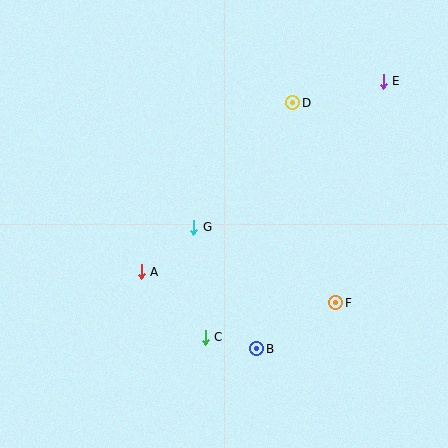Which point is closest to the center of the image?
Point G at (194, 227) is closest to the center.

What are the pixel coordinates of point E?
Point E is at (383, 81).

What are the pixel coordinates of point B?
Point B is at (257, 349).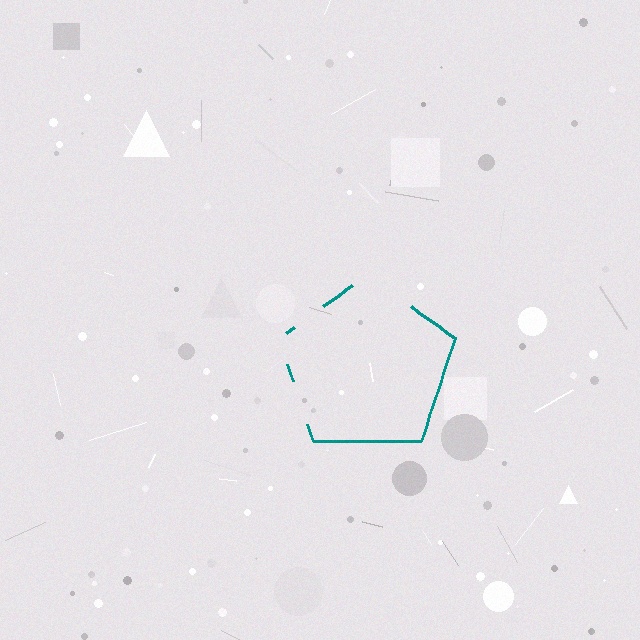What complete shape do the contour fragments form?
The contour fragments form a pentagon.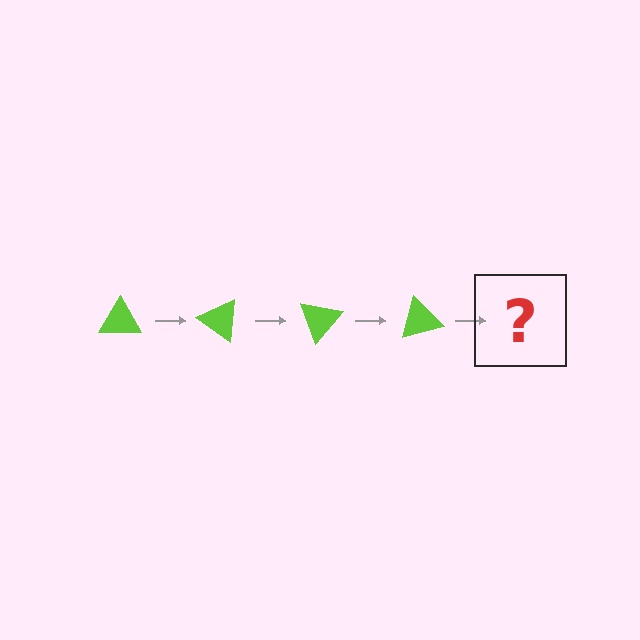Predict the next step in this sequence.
The next step is a lime triangle rotated 140 degrees.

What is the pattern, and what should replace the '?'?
The pattern is that the triangle rotates 35 degrees each step. The '?' should be a lime triangle rotated 140 degrees.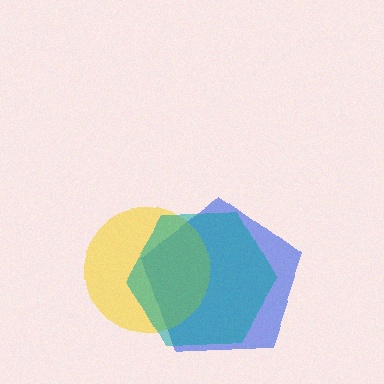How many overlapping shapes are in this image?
There are 3 overlapping shapes in the image.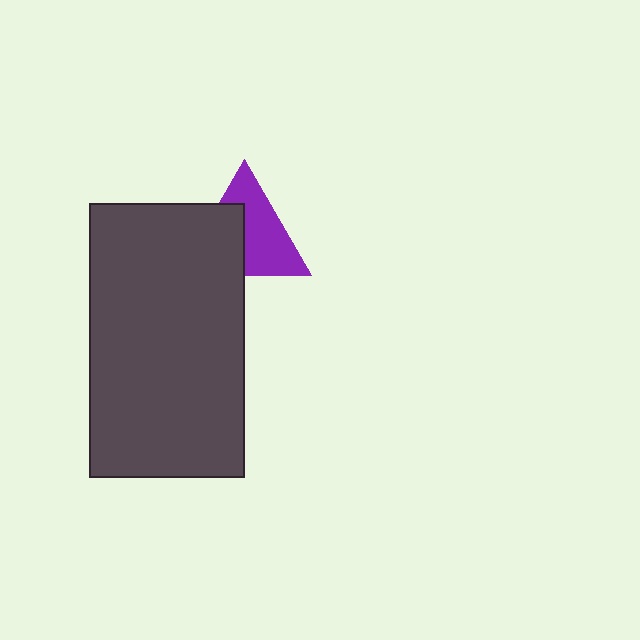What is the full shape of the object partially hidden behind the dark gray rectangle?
The partially hidden object is a purple triangle.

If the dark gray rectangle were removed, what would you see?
You would see the complete purple triangle.